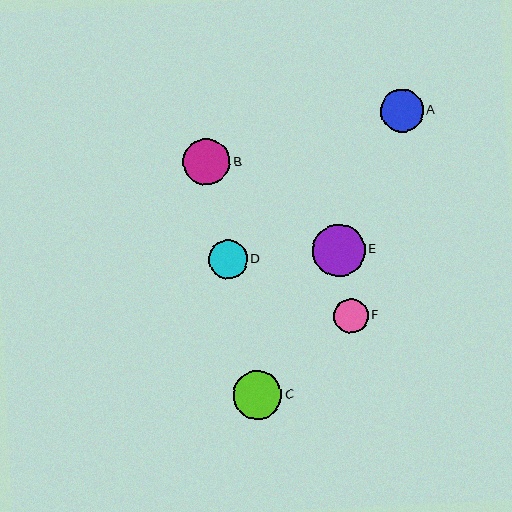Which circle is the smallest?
Circle F is the smallest with a size of approximately 34 pixels.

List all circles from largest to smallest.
From largest to smallest: E, C, B, A, D, F.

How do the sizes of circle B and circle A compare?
Circle B and circle A are approximately the same size.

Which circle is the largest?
Circle E is the largest with a size of approximately 53 pixels.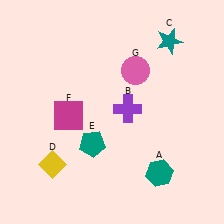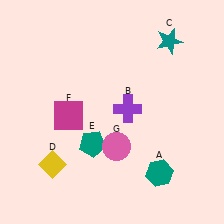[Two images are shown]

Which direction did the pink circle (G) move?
The pink circle (G) moved down.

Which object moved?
The pink circle (G) moved down.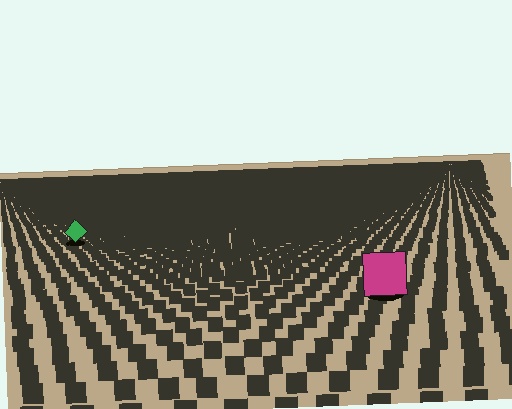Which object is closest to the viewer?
The magenta square is closest. The texture marks near it are larger and more spread out.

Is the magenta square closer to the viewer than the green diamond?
Yes. The magenta square is closer — you can tell from the texture gradient: the ground texture is coarser near it.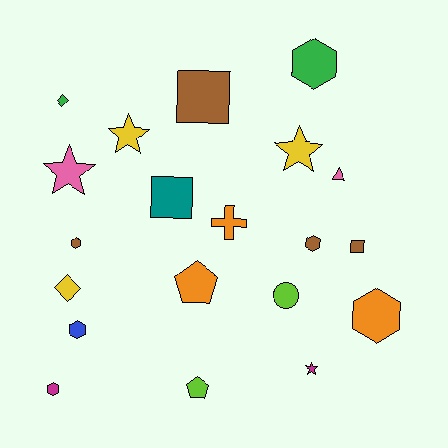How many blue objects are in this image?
There is 1 blue object.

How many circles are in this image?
There is 1 circle.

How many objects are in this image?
There are 20 objects.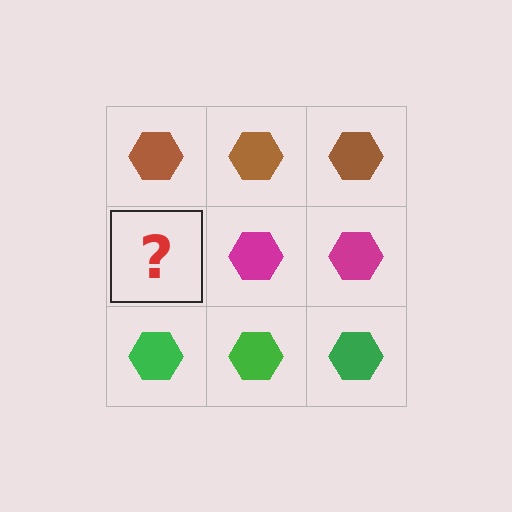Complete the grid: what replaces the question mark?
The question mark should be replaced with a magenta hexagon.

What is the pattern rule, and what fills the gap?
The rule is that each row has a consistent color. The gap should be filled with a magenta hexagon.